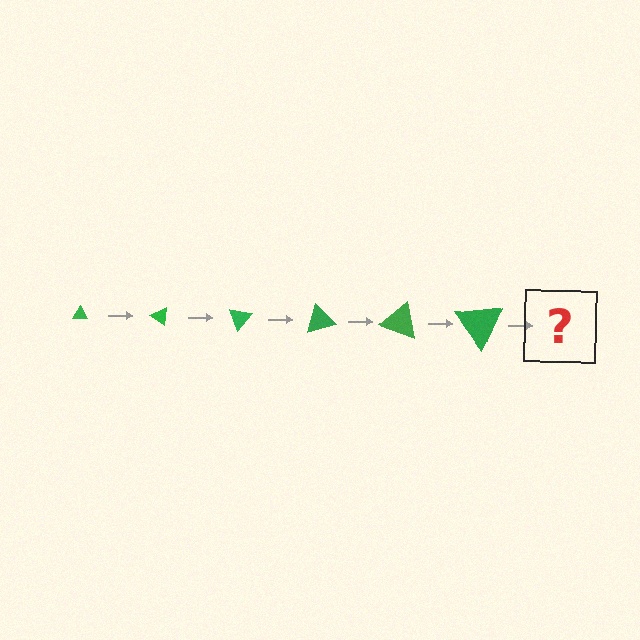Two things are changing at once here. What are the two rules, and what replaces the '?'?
The two rules are that the triangle grows larger each step and it rotates 35 degrees each step. The '?' should be a triangle, larger than the previous one and rotated 210 degrees from the start.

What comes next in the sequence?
The next element should be a triangle, larger than the previous one and rotated 210 degrees from the start.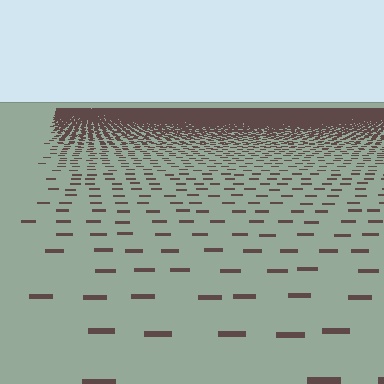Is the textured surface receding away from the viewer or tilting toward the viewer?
The surface is receding away from the viewer. Texture elements get smaller and denser toward the top.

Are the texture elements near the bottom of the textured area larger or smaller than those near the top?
Larger. Near the bottom, elements are closer to the viewer and appear at a bigger on-screen size.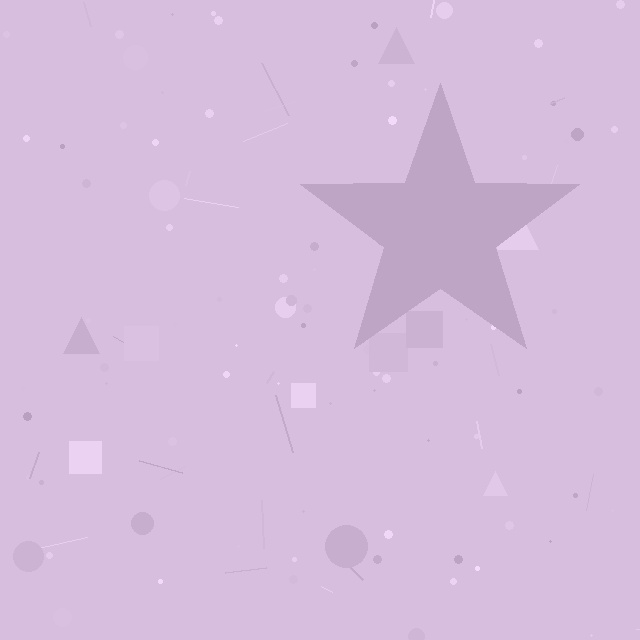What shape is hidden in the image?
A star is hidden in the image.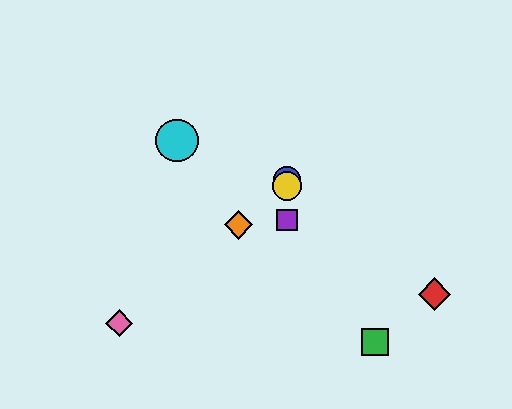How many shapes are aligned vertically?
3 shapes (the blue circle, the yellow circle, the purple square) are aligned vertically.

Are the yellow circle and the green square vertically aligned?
No, the yellow circle is at x≈287 and the green square is at x≈375.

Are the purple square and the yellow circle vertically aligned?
Yes, both are at x≈287.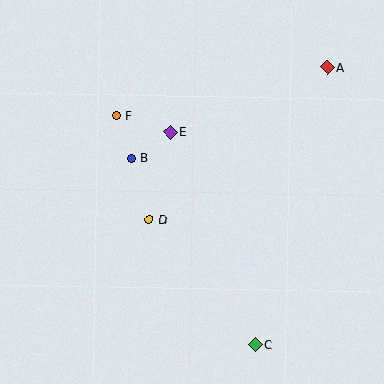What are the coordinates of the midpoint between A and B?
The midpoint between A and B is at (229, 113).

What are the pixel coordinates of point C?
Point C is at (255, 345).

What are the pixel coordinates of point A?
Point A is at (328, 67).